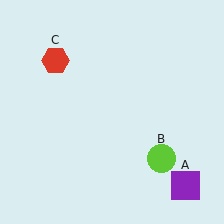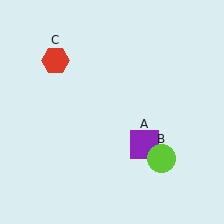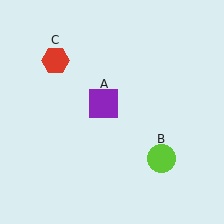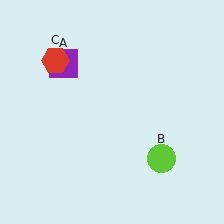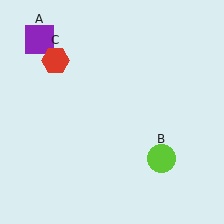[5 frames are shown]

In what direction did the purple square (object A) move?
The purple square (object A) moved up and to the left.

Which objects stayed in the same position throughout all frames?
Lime circle (object B) and red hexagon (object C) remained stationary.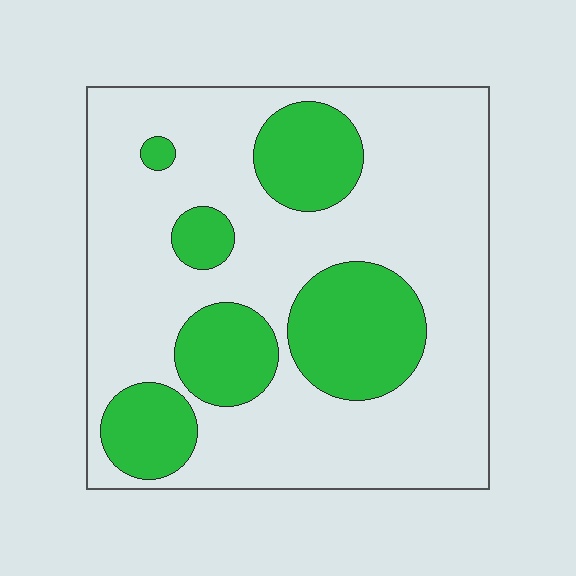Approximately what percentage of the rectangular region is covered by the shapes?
Approximately 30%.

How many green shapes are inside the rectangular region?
6.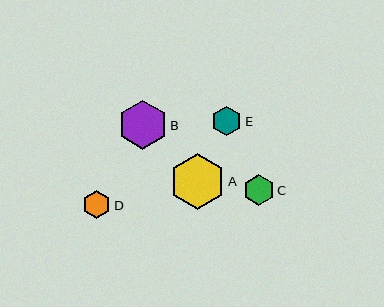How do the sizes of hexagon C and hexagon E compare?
Hexagon C and hexagon E are approximately the same size.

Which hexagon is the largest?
Hexagon A is the largest with a size of approximately 56 pixels.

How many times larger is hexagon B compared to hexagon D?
Hexagon B is approximately 1.8 times the size of hexagon D.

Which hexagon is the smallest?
Hexagon D is the smallest with a size of approximately 28 pixels.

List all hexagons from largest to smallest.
From largest to smallest: A, B, C, E, D.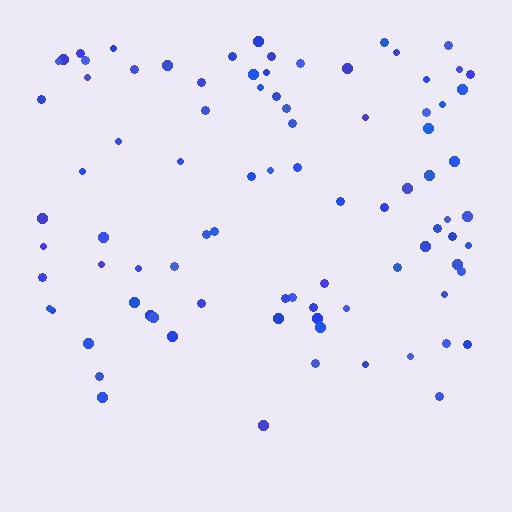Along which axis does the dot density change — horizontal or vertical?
Vertical.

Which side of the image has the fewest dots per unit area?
The bottom.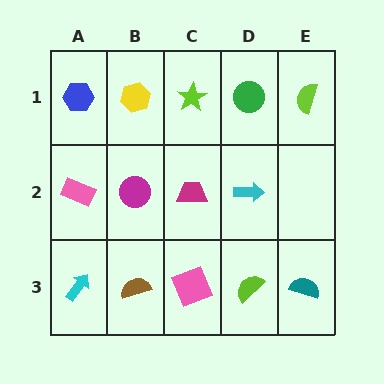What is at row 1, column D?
A green circle.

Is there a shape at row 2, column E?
No, that cell is empty.